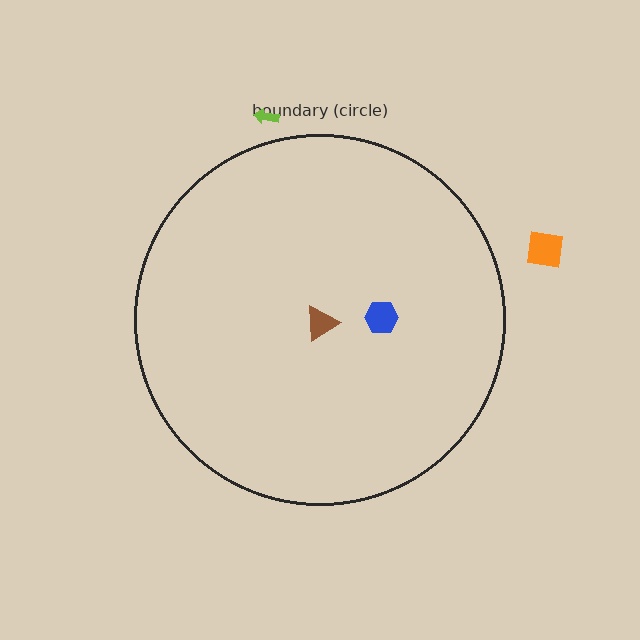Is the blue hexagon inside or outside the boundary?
Inside.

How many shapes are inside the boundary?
2 inside, 2 outside.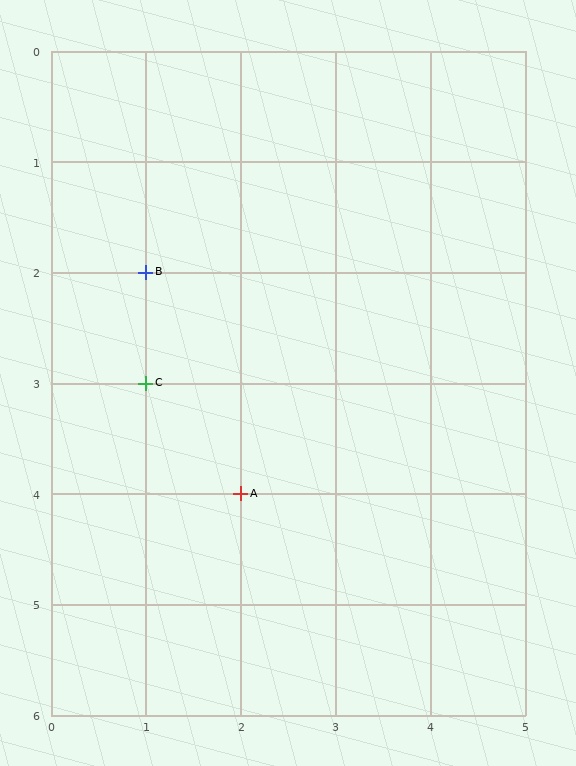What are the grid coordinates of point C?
Point C is at grid coordinates (1, 3).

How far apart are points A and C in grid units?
Points A and C are 1 column and 1 row apart (about 1.4 grid units diagonally).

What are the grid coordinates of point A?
Point A is at grid coordinates (2, 4).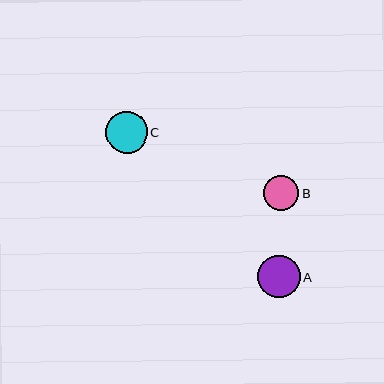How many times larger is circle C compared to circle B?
Circle C is approximately 1.2 times the size of circle B.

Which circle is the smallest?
Circle B is the smallest with a size of approximately 35 pixels.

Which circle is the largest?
Circle A is the largest with a size of approximately 43 pixels.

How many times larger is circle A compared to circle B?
Circle A is approximately 1.2 times the size of circle B.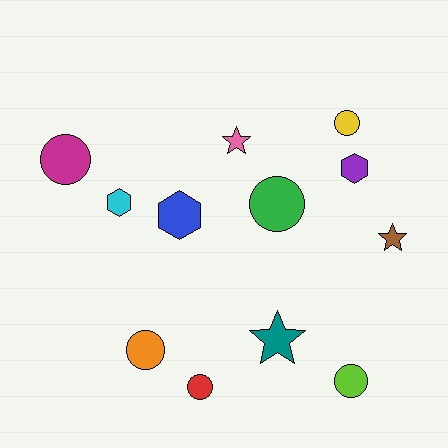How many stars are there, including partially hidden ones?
There are 3 stars.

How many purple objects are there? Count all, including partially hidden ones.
There is 1 purple object.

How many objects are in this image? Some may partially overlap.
There are 12 objects.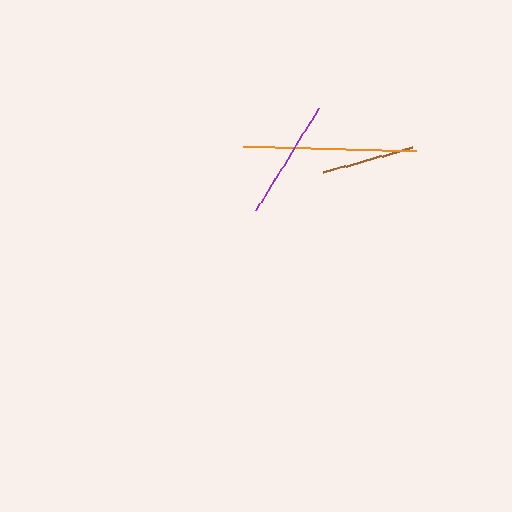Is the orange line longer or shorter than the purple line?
The orange line is longer than the purple line.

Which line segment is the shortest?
The brown line is the shortest at approximately 92 pixels.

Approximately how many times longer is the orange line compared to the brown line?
The orange line is approximately 1.9 times the length of the brown line.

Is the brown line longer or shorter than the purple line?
The purple line is longer than the brown line.